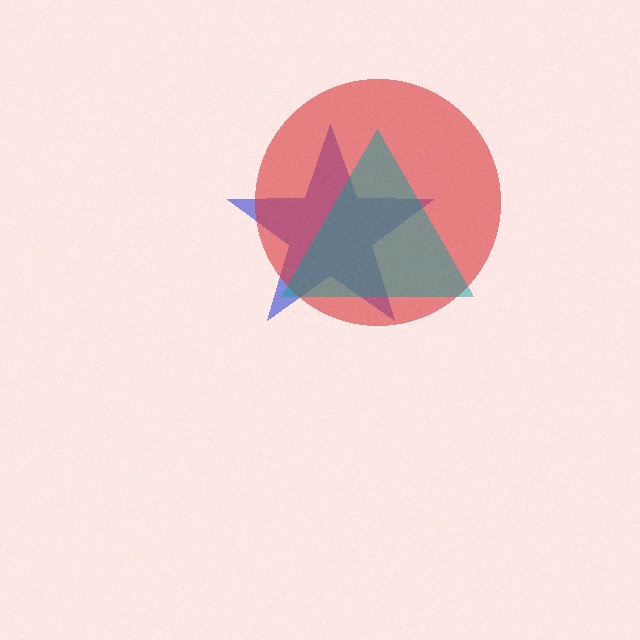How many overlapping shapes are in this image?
There are 3 overlapping shapes in the image.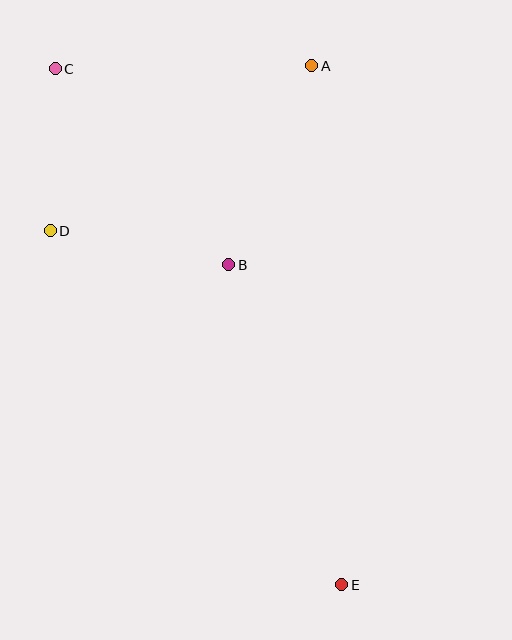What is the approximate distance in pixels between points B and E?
The distance between B and E is approximately 339 pixels.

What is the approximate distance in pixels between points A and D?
The distance between A and D is approximately 309 pixels.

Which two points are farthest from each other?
Points C and E are farthest from each other.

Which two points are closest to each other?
Points C and D are closest to each other.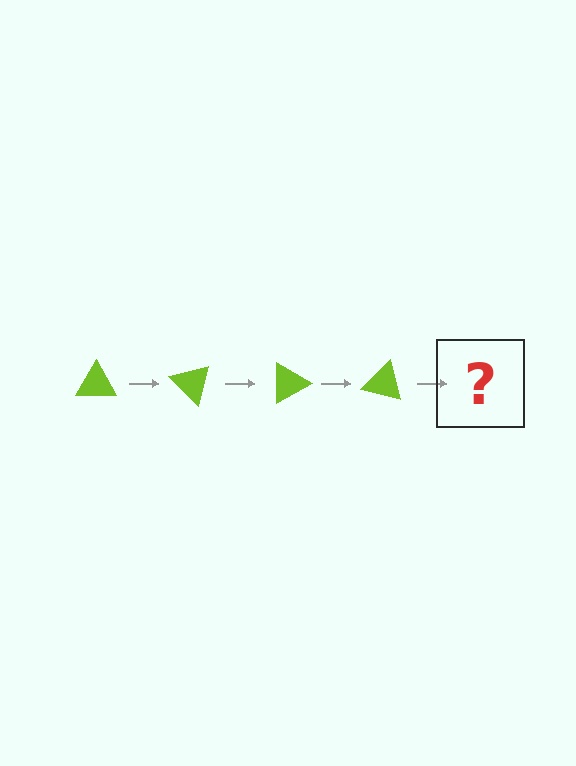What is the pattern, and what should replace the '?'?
The pattern is that the triangle rotates 45 degrees each step. The '?' should be a lime triangle rotated 180 degrees.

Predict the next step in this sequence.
The next step is a lime triangle rotated 180 degrees.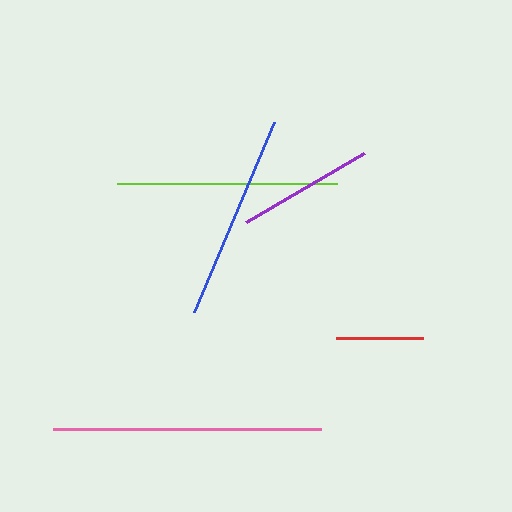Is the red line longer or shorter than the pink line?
The pink line is longer than the red line.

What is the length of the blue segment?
The blue segment is approximately 206 pixels long.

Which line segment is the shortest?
The red line is the shortest at approximately 87 pixels.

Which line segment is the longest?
The pink line is the longest at approximately 268 pixels.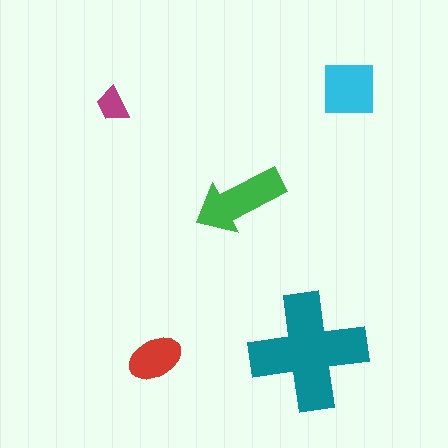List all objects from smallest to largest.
The magenta trapezoid, the red ellipse, the cyan square, the green arrow, the teal cross.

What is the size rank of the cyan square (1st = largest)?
3rd.